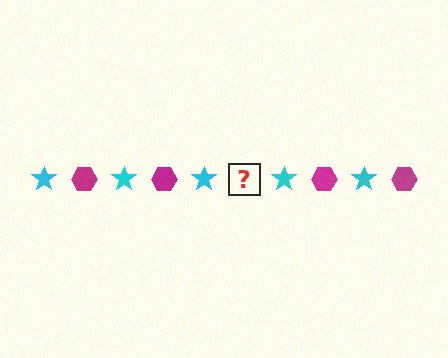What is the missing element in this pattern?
The missing element is a magenta hexagon.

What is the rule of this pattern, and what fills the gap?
The rule is that the pattern alternates between cyan star and magenta hexagon. The gap should be filled with a magenta hexagon.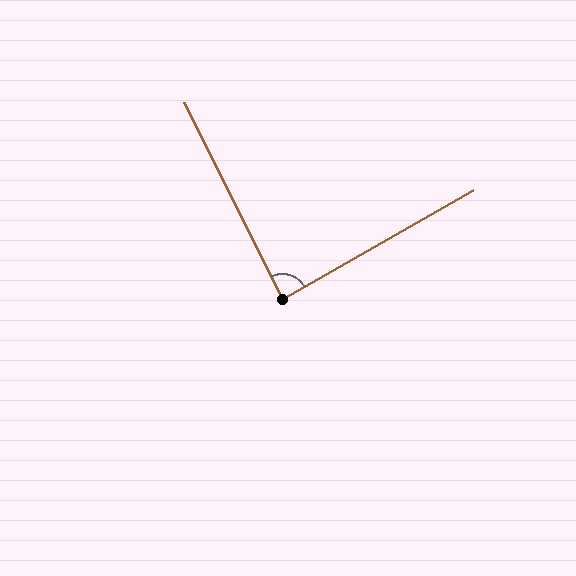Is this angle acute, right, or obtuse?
It is approximately a right angle.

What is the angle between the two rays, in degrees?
Approximately 87 degrees.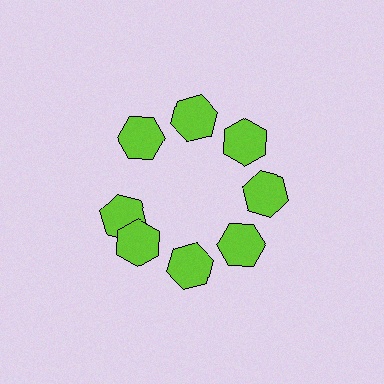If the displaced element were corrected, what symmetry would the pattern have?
It would have 8-fold rotational symmetry — the pattern would map onto itself every 45 degrees.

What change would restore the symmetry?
The symmetry would be restored by rotating it back into even spacing with its neighbors so that all 8 hexagons sit at equal angles and equal distance from the center.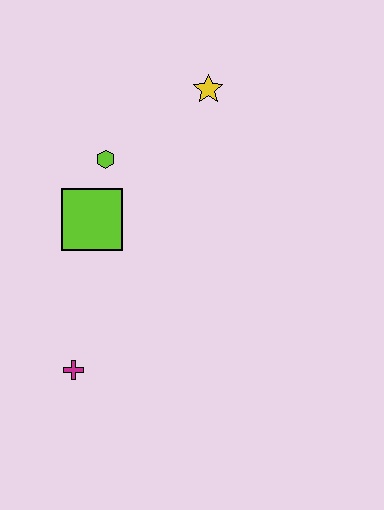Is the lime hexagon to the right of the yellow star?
No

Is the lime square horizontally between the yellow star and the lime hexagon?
No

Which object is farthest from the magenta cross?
The yellow star is farthest from the magenta cross.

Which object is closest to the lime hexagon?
The lime square is closest to the lime hexagon.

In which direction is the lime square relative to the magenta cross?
The lime square is above the magenta cross.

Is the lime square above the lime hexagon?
No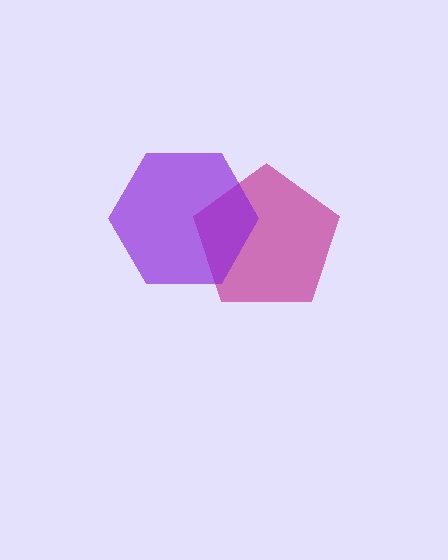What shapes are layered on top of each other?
The layered shapes are: a magenta pentagon, a purple hexagon.